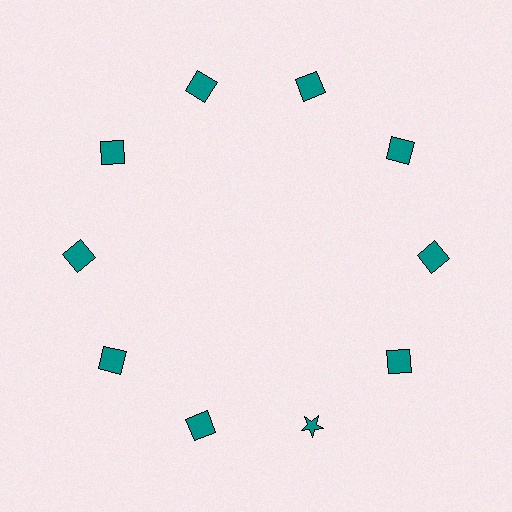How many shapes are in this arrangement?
There are 10 shapes arranged in a ring pattern.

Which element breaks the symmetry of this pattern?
The teal star at roughly the 5 o'clock position breaks the symmetry. All other shapes are teal squares.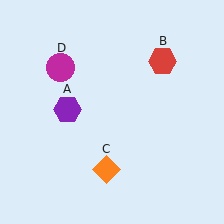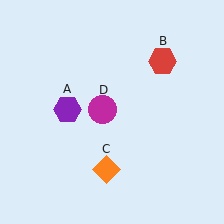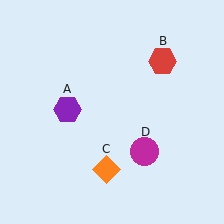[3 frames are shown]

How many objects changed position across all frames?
1 object changed position: magenta circle (object D).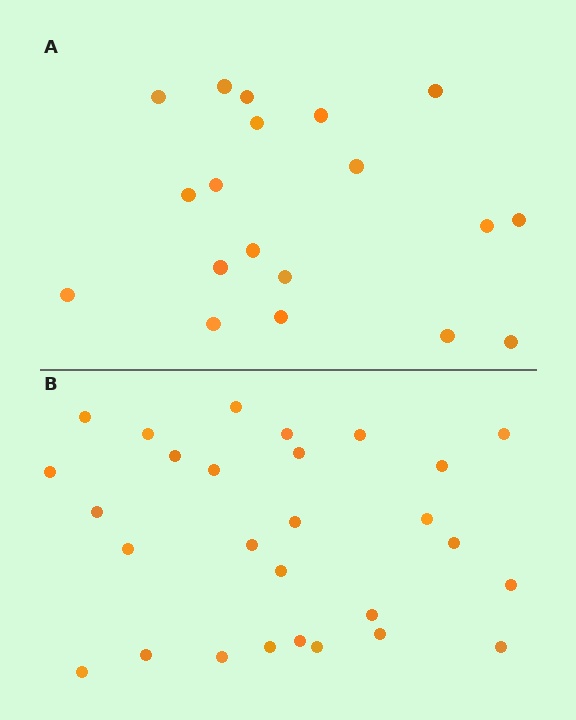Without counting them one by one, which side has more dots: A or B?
Region B (the bottom region) has more dots.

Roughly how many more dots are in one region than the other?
Region B has roughly 8 or so more dots than region A.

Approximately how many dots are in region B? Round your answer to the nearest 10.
About 30 dots. (The exact count is 28, which rounds to 30.)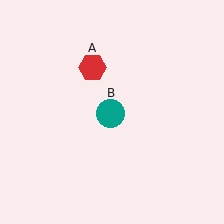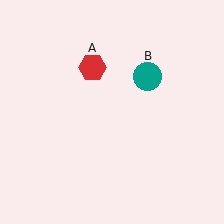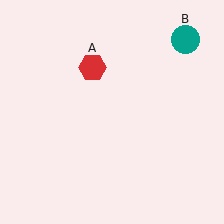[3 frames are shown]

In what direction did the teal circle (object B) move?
The teal circle (object B) moved up and to the right.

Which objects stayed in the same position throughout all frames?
Red hexagon (object A) remained stationary.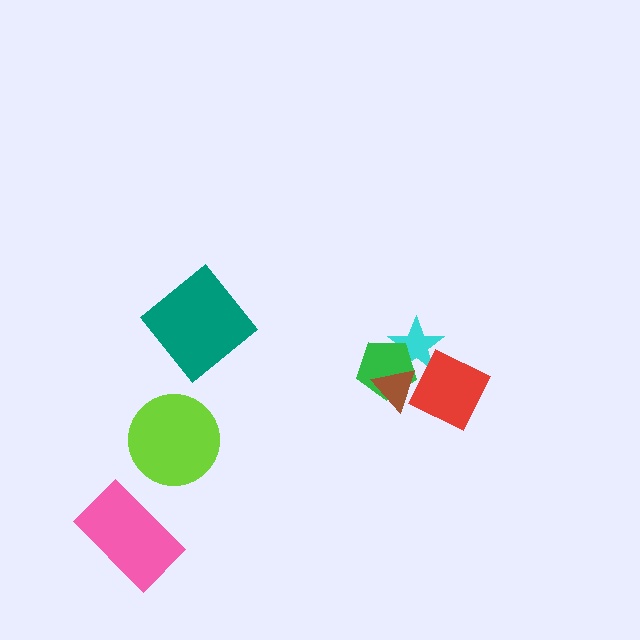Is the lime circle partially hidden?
No, no other shape covers it.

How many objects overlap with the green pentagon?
2 objects overlap with the green pentagon.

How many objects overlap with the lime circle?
0 objects overlap with the lime circle.